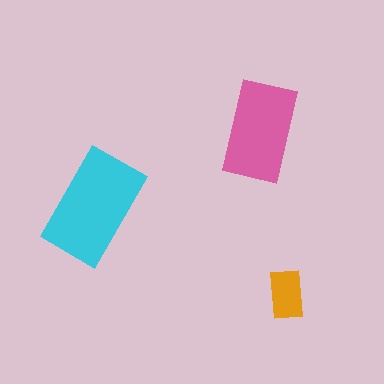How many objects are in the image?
There are 3 objects in the image.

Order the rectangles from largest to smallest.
the cyan one, the pink one, the orange one.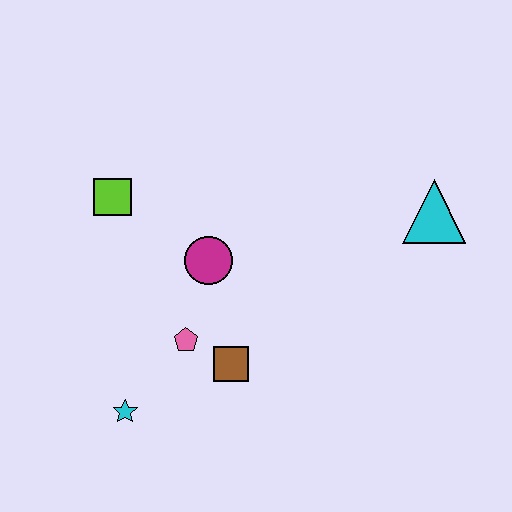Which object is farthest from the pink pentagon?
The cyan triangle is farthest from the pink pentagon.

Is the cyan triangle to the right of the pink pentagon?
Yes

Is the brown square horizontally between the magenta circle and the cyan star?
No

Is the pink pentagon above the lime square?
No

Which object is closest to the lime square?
The magenta circle is closest to the lime square.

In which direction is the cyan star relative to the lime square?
The cyan star is below the lime square.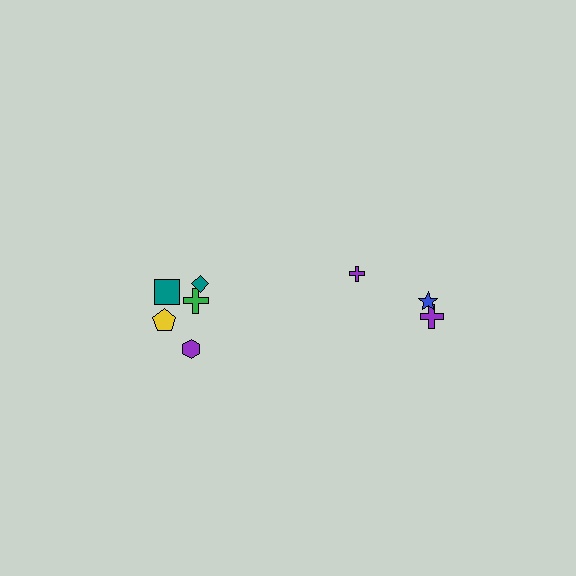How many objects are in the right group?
There are 3 objects.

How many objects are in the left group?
There are 5 objects.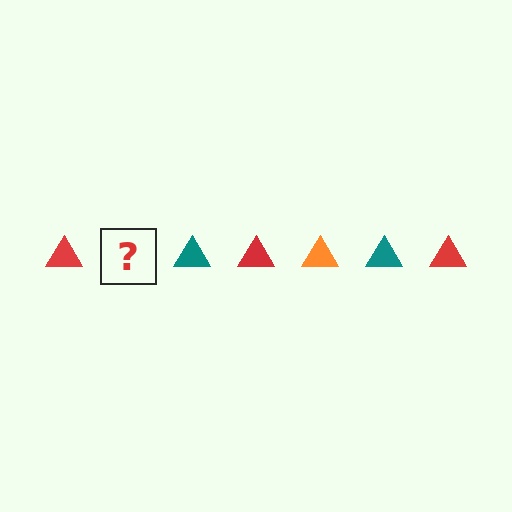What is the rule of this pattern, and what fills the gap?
The rule is that the pattern cycles through red, orange, teal triangles. The gap should be filled with an orange triangle.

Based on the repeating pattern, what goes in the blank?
The blank should be an orange triangle.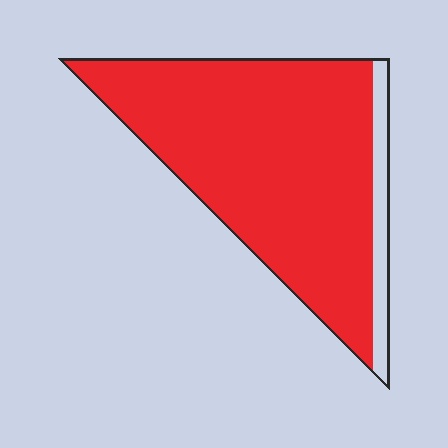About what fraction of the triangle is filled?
About nine tenths (9/10).